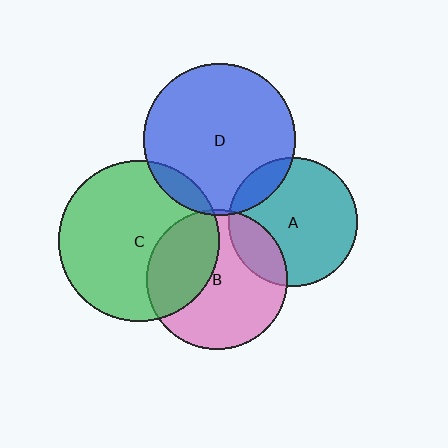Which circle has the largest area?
Circle C (green).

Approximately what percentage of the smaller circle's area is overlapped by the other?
Approximately 15%.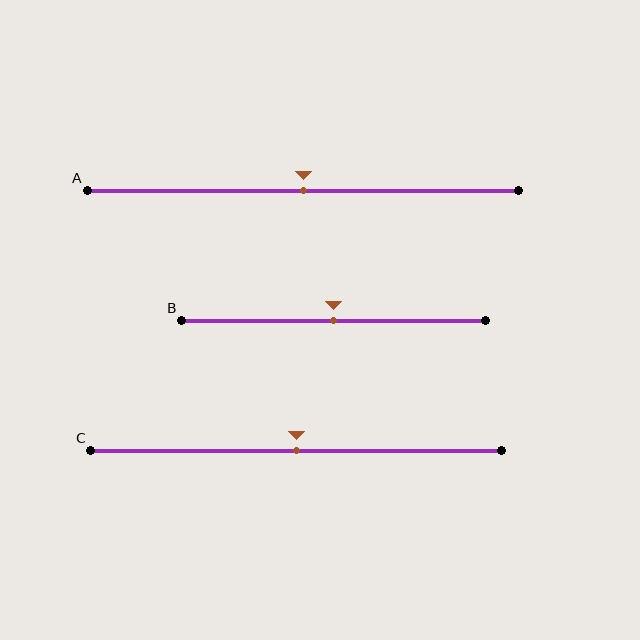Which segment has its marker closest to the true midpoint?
Segment A has its marker closest to the true midpoint.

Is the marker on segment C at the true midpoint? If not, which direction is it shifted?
Yes, the marker on segment C is at the true midpoint.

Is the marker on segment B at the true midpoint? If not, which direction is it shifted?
Yes, the marker on segment B is at the true midpoint.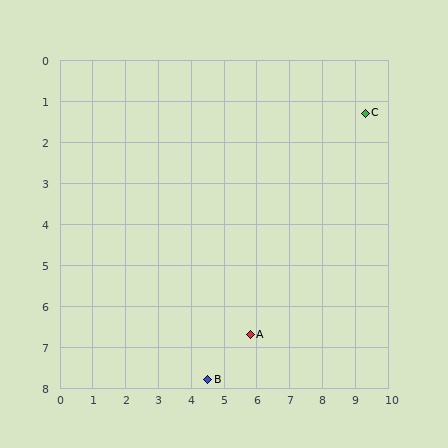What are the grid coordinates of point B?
Point B is at approximately (4.5, 7.8).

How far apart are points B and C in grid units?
Points B and C are about 8.1 grid units apart.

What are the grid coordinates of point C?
Point C is at approximately (9.3, 1.3).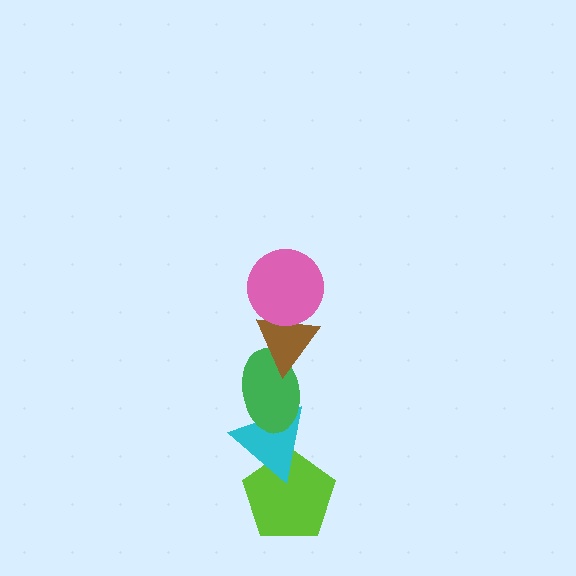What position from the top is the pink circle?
The pink circle is 1st from the top.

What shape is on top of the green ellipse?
The brown triangle is on top of the green ellipse.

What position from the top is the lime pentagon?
The lime pentagon is 5th from the top.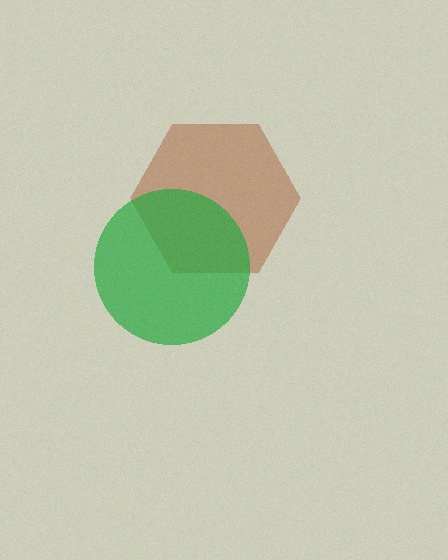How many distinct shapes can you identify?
There are 2 distinct shapes: a brown hexagon, a green circle.